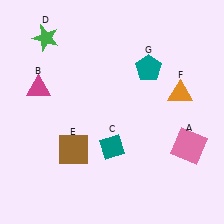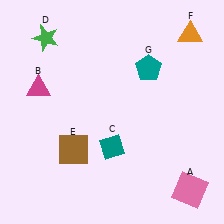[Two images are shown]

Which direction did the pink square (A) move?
The pink square (A) moved down.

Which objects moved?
The objects that moved are: the pink square (A), the orange triangle (F).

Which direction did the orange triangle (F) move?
The orange triangle (F) moved up.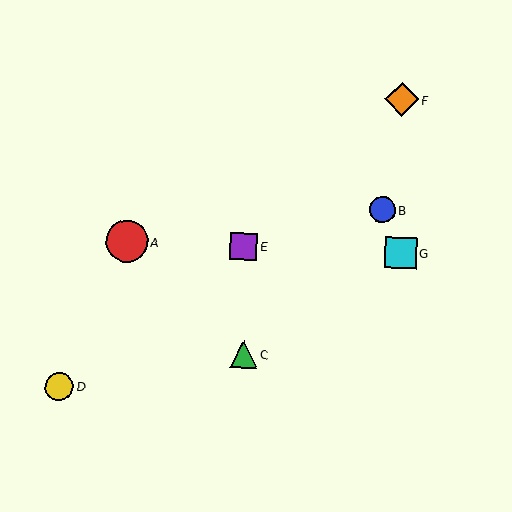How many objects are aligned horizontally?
3 objects (A, E, G) are aligned horizontally.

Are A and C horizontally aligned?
No, A is at y≈242 and C is at y≈354.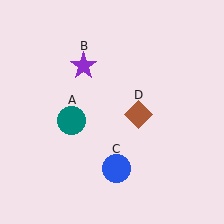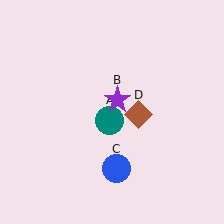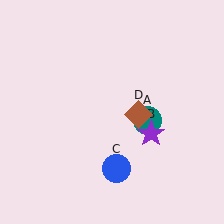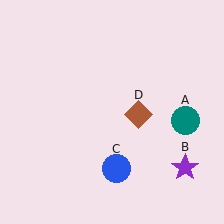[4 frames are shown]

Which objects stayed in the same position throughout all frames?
Blue circle (object C) and brown diamond (object D) remained stationary.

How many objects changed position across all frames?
2 objects changed position: teal circle (object A), purple star (object B).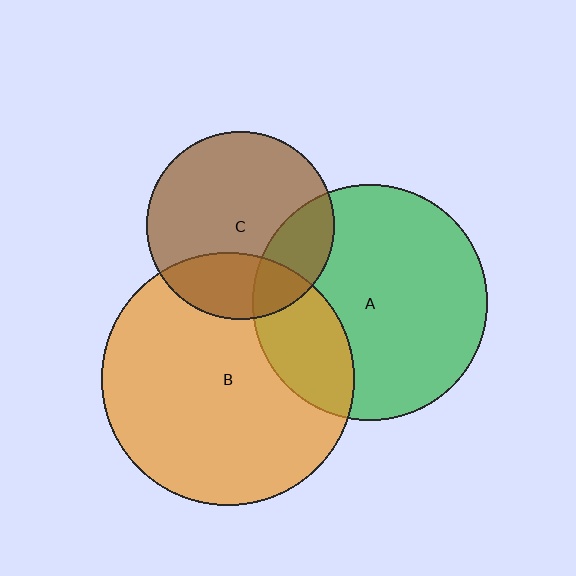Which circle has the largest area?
Circle B (orange).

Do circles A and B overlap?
Yes.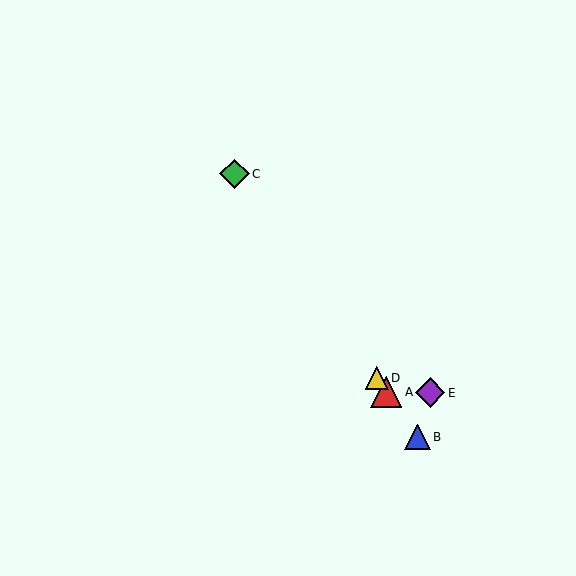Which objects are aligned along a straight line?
Objects A, B, C, D are aligned along a straight line.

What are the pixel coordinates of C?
Object C is at (234, 174).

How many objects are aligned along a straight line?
4 objects (A, B, C, D) are aligned along a straight line.